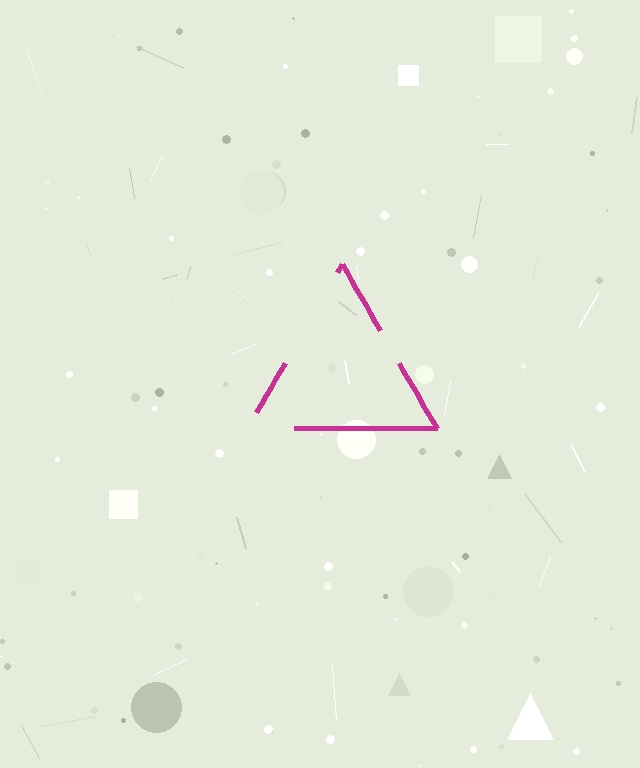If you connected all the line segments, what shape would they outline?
They would outline a triangle.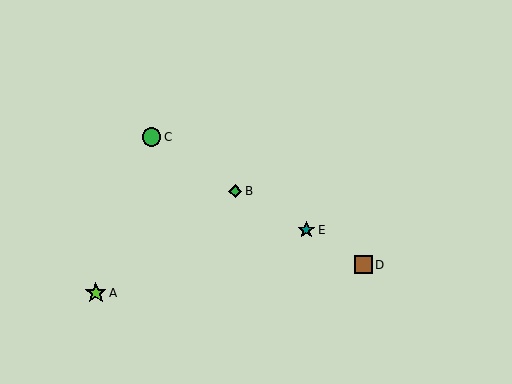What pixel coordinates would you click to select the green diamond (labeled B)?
Click at (235, 191) to select the green diamond B.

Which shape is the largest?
The lime star (labeled A) is the largest.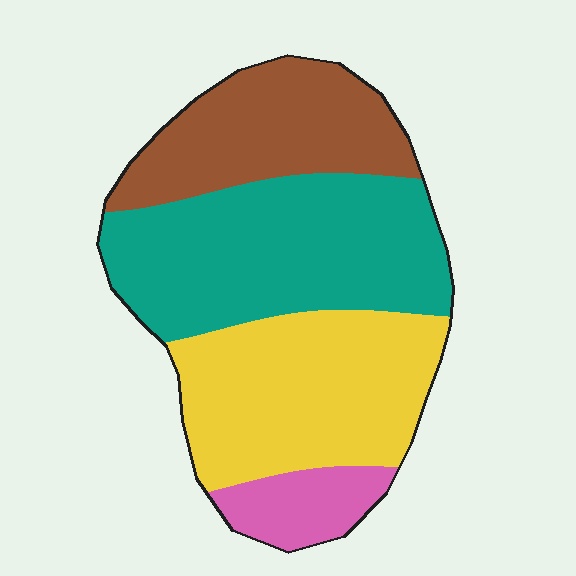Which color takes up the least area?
Pink, at roughly 10%.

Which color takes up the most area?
Teal, at roughly 35%.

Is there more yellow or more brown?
Yellow.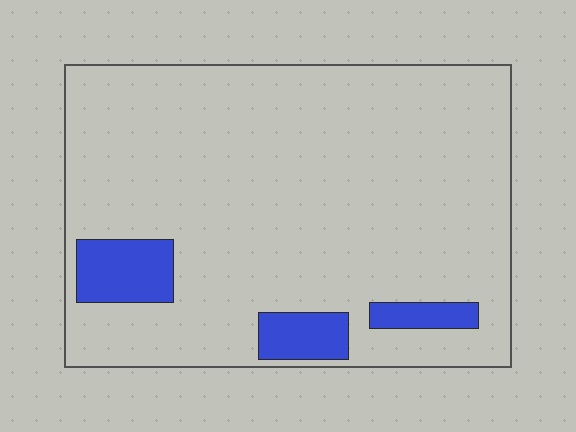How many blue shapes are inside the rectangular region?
3.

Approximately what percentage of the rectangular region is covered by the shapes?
Approximately 10%.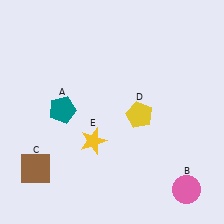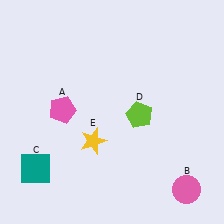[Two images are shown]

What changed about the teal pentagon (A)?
In Image 1, A is teal. In Image 2, it changed to pink.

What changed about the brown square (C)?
In Image 1, C is brown. In Image 2, it changed to teal.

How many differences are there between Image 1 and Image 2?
There are 3 differences between the two images.